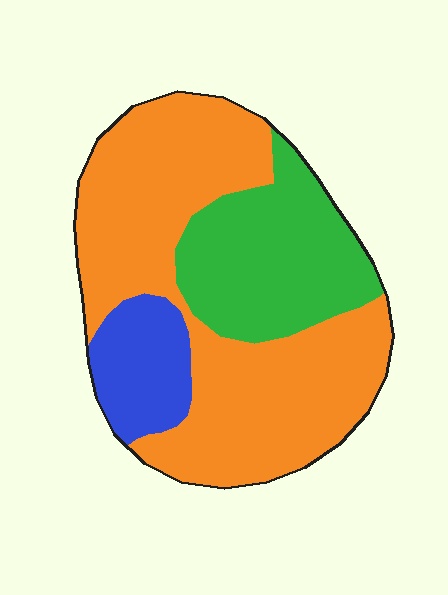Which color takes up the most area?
Orange, at roughly 60%.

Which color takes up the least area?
Blue, at roughly 15%.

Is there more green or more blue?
Green.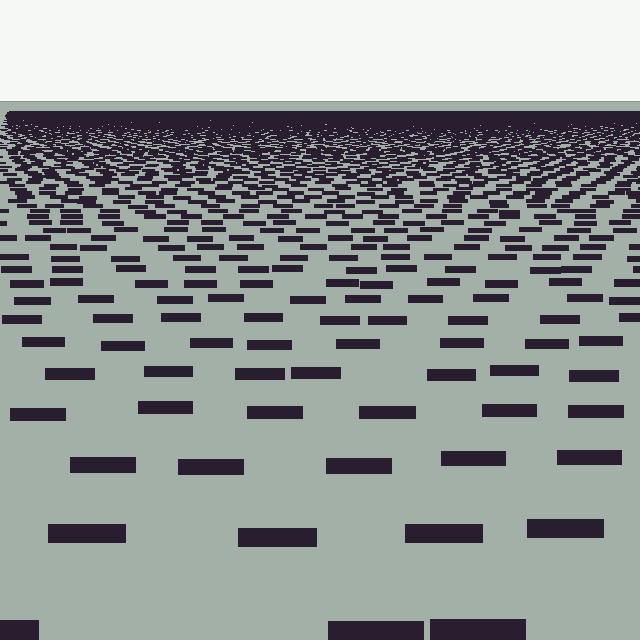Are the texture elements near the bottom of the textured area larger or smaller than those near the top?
Larger. Near the bottom, elements are closer to the viewer and appear at a bigger on-screen size.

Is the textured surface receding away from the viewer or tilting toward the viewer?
The surface is receding away from the viewer. Texture elements get smaller and denser toward the top.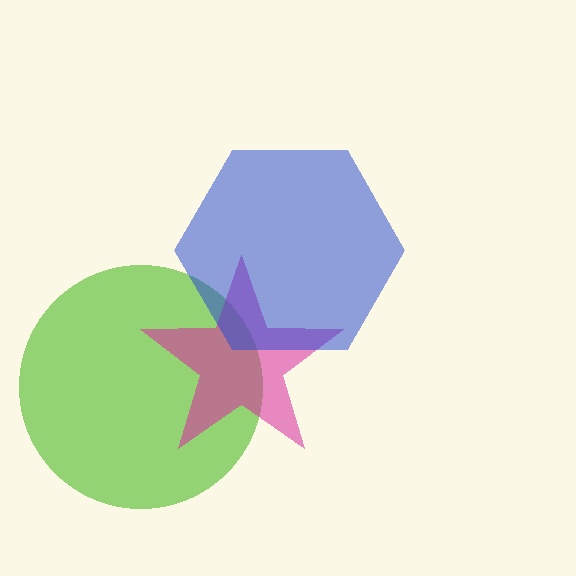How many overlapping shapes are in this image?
There are 3 overlapping shapes in the image.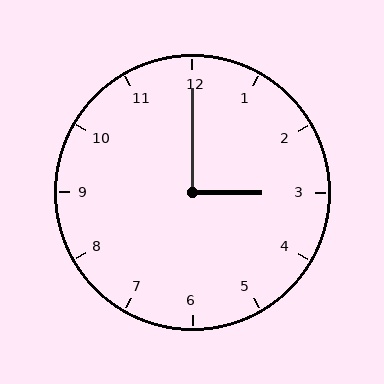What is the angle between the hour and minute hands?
Approximately 90 degrees.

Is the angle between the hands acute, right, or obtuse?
It is right.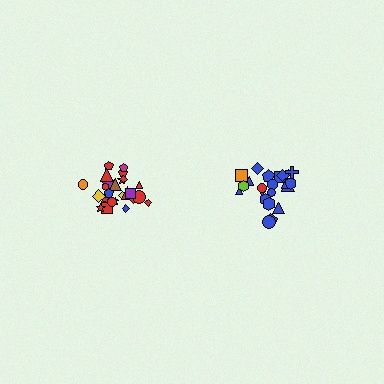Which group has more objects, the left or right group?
The left group.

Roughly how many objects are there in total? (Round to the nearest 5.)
Roughly 45 objects in total.